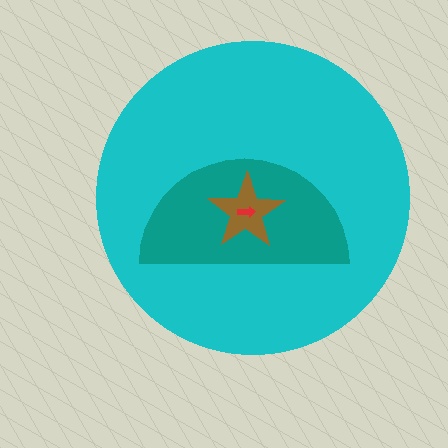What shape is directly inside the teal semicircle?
The brown star.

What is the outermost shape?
The cyan circle.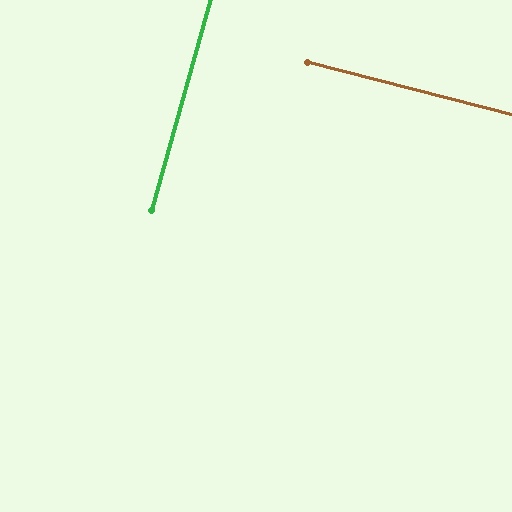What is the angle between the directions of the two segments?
Approximately 89 degrees.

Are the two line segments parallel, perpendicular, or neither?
Perpendicular — they meet at approximately 89°.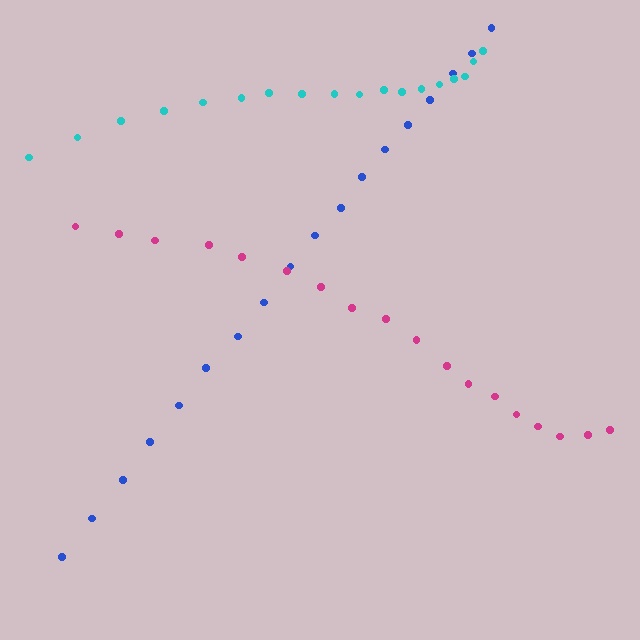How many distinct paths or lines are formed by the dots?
There are 3 distinct paths.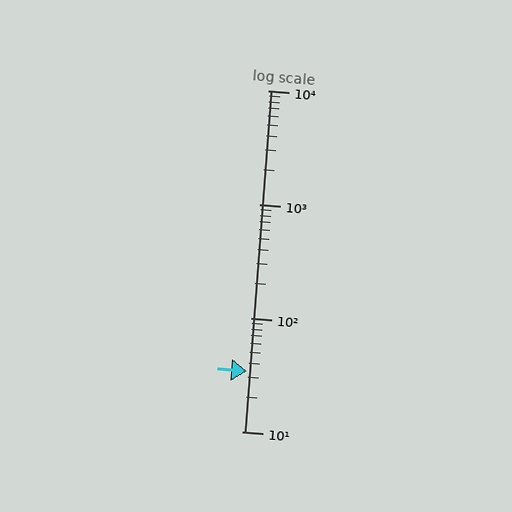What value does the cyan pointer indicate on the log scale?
The pointer indicates approximately 34.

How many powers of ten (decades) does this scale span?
The scale spans 3 decades, from 10 to 10000.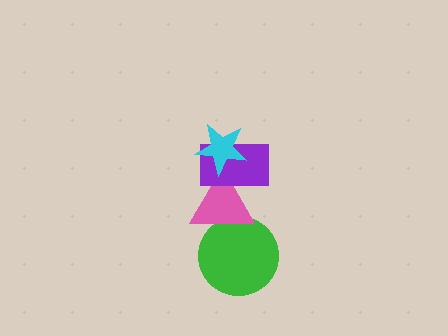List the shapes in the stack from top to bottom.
From top to bottom: the cyan star, the purple rectangle, the pink triangle, the green circle.